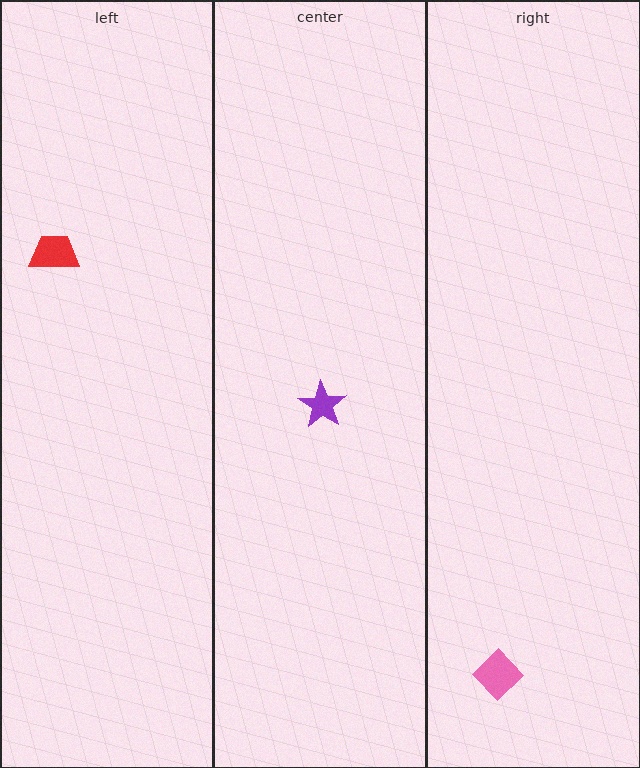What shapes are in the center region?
The purple star.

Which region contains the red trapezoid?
The left region.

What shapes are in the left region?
The red trapezoid.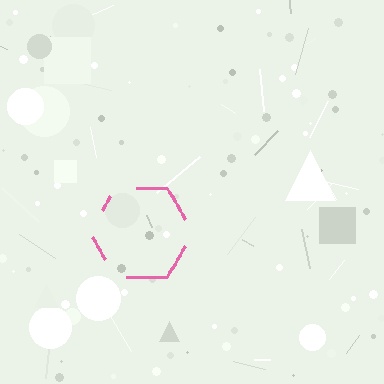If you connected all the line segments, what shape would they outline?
They would outline a hexagon.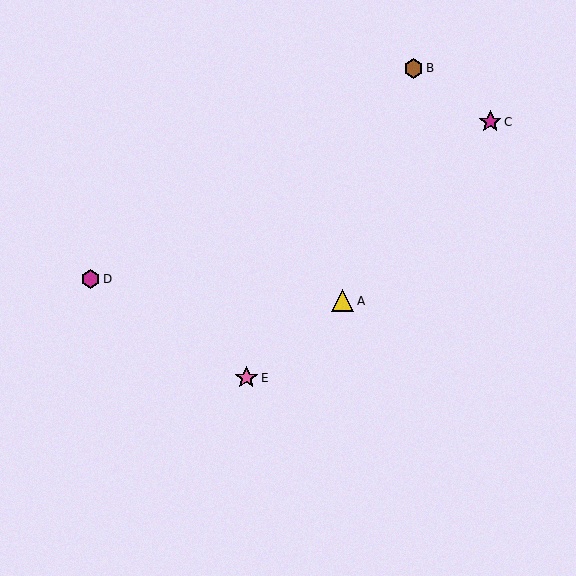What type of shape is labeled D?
Shape D is a magenta hexagon.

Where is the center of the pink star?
The center of the pink star is at (246, 378).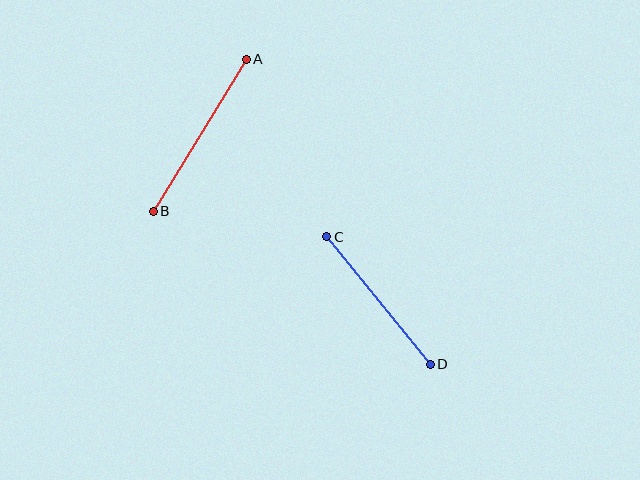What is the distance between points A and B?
The distance is approximately 178 pixels.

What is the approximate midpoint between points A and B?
The midpoint is at approximately (200, 135) pixels.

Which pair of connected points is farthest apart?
Points A and B are farthest apart.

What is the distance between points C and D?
The distance is approximately 164 pixels.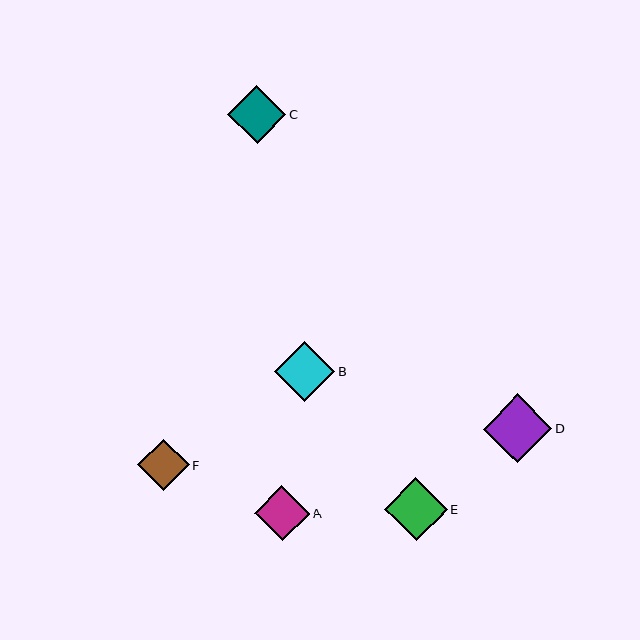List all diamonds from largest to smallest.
From largest to smallest: D, E, B, C, A, F.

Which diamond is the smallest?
Diamond F is the smallest with a size of approximately 51 pixels.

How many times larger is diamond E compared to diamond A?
Diamond E is approximately 1.2 times the size of diamond A.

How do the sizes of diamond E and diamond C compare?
Diamond E and diamond C are approximately the same size.